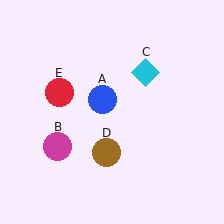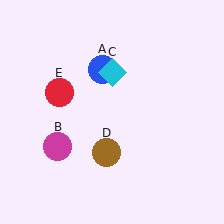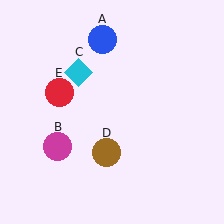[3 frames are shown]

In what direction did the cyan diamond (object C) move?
The cyan diamond (object C) moved left.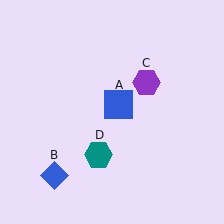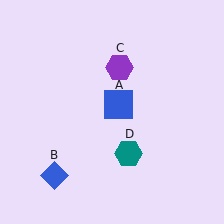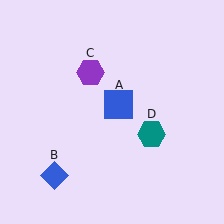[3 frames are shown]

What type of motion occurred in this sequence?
The purple hexagon (object C), teal hexagon (object D) rotated counterclockwise around the center of the scene.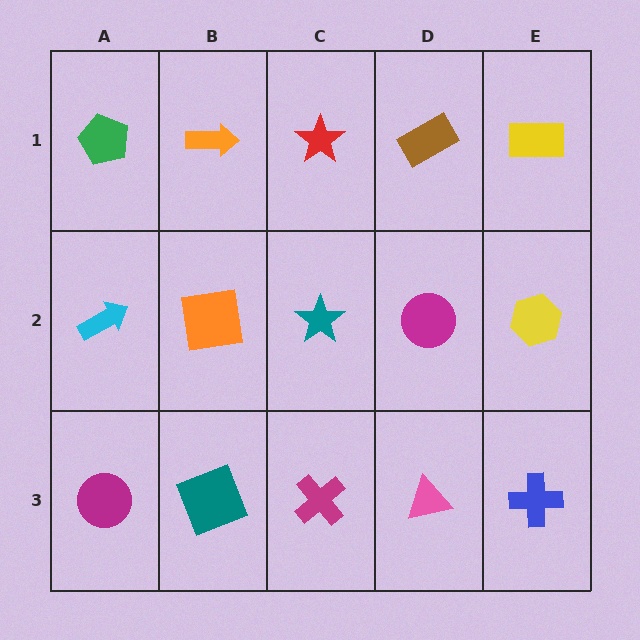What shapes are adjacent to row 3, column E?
A yellow hexagon (row 2, column E), a pink triangle (row 3, column D).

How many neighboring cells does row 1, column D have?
3.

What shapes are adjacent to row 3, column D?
A magenta circle (row 2, column D), a magenta cross (row 3, column C), a blue cross (row 3, column E).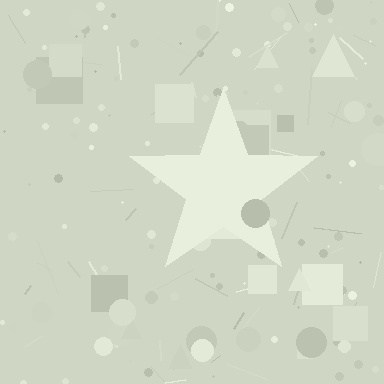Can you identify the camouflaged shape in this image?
The camouflaged shape is a star.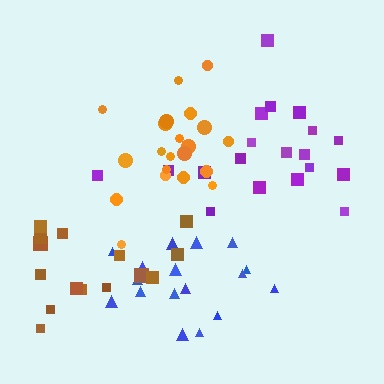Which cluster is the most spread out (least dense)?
Brown.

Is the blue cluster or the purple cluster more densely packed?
Blue.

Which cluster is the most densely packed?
Orange.